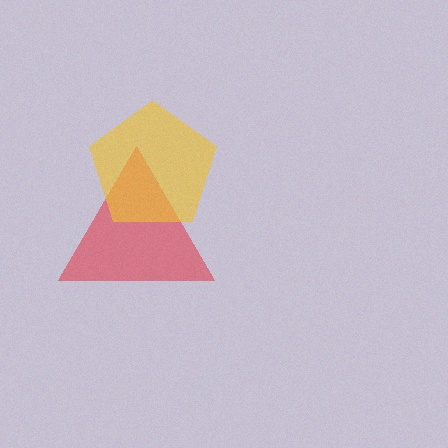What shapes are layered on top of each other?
The layered shapes are: a red triangle, a yellow pentagon.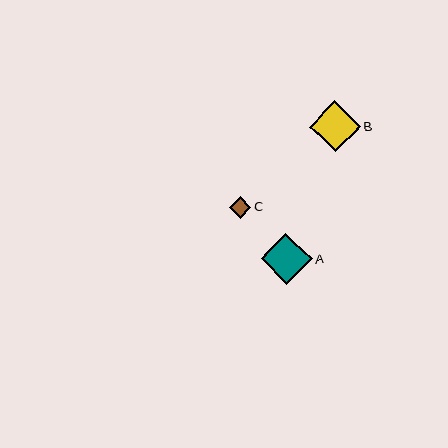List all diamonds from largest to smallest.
From largest to smallest: B, A, C.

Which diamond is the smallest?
Diamond C is the smallest with a size of approximately 21 pixels.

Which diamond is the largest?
Diamond B is the largest with a size of approximately 51 pixels.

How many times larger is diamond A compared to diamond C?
Diamond A is approximately 2.4 times the size of diamond C.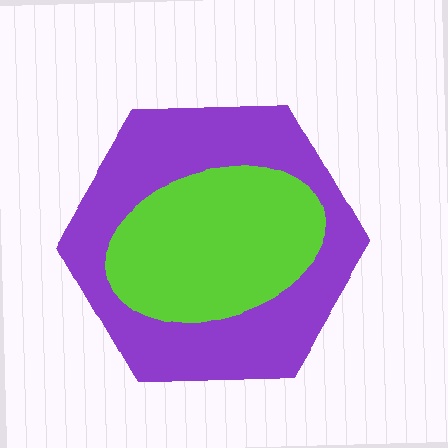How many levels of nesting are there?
2.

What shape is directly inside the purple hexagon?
The lime ellipse.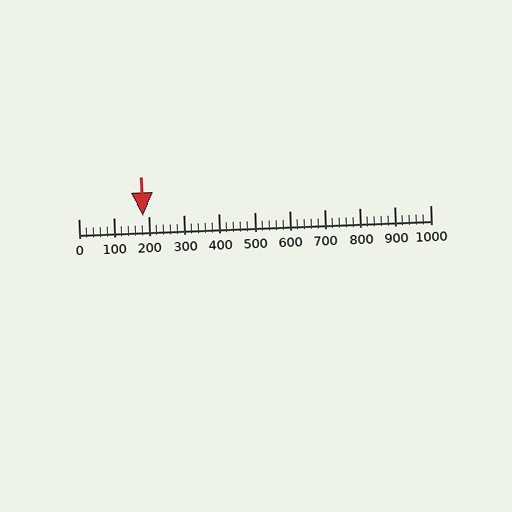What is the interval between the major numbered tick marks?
The major tick marks are spaced 100 units apart.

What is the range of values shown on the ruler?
The ruler shows values from 0 to 1000.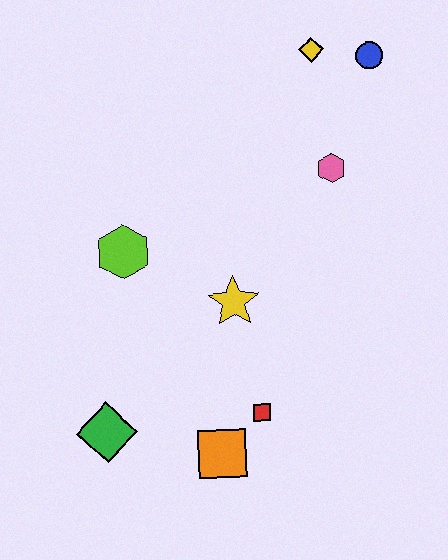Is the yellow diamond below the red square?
No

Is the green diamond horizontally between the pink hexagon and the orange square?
No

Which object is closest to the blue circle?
The yellow diamond is closest to the blue circle.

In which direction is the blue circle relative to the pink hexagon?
The blue circle is above the pink hexagon.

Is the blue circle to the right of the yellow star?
Yes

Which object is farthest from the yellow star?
The blue circle is farthest from the yellow star.